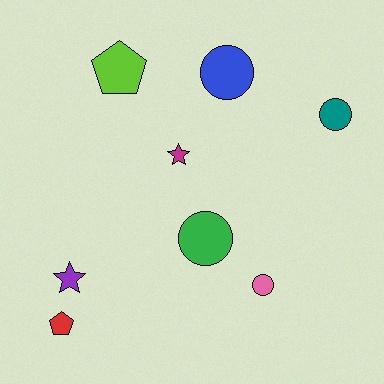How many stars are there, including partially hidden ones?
There are 2 stars.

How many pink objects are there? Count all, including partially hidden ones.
There is 1 pink object.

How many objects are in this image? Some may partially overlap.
There are 8 objects.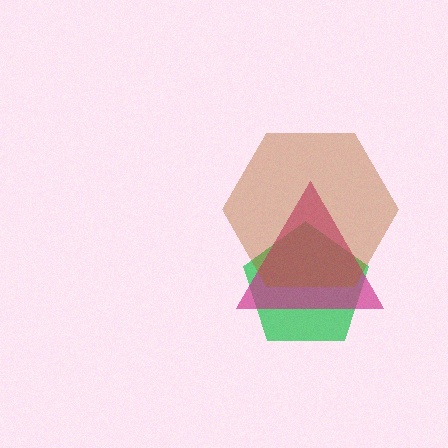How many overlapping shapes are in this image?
There are 3 overlapping shapes in the image.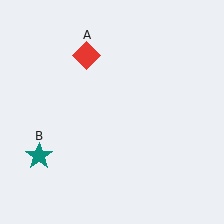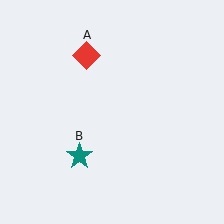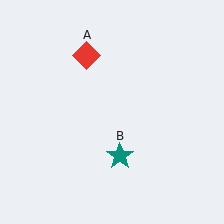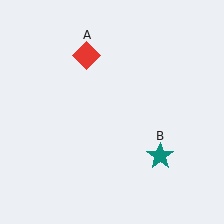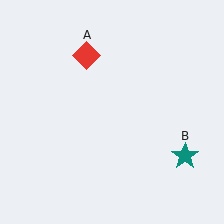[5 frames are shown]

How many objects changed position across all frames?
1 object changed position: teal star (object B).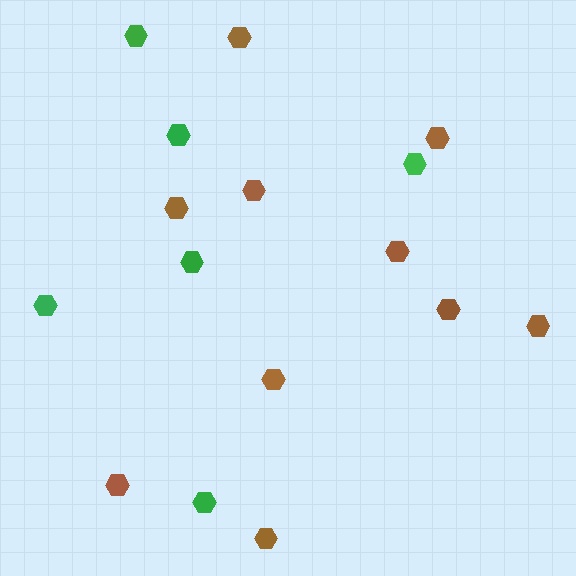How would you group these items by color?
There are 2 groups: one group of green hexagons (6) and one group of brown hexagons (10).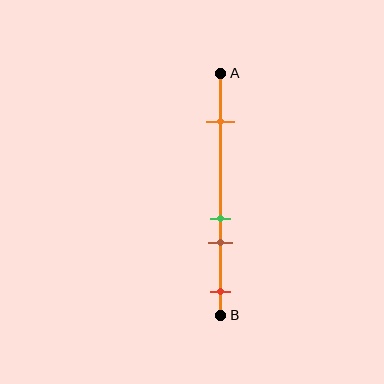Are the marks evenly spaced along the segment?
No, the marks are not evenly spaced.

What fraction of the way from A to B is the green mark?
The green mark is approximately 60% (0.6) of the way from A to B.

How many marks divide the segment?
There are 4 marks dividing the segment.